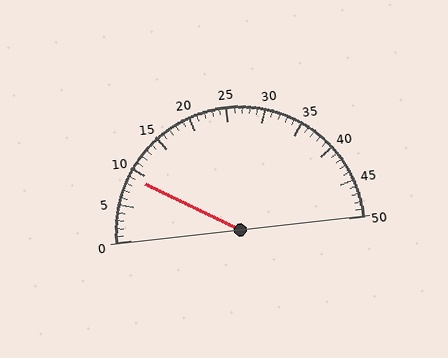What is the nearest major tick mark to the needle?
The nearest major tick mark is 10.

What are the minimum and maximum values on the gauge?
The gauge ranges from 0 to 50.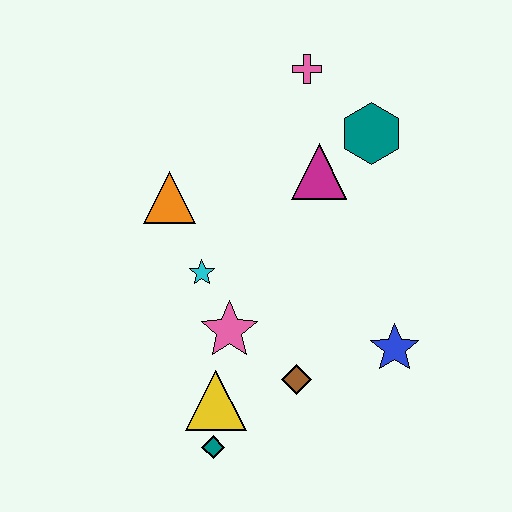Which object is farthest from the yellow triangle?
The pink cross is farthest from the yellow triangle.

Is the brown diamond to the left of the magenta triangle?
Yes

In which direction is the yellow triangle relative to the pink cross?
The yellow triangle is below the pink cross.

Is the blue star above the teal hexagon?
No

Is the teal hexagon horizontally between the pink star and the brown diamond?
No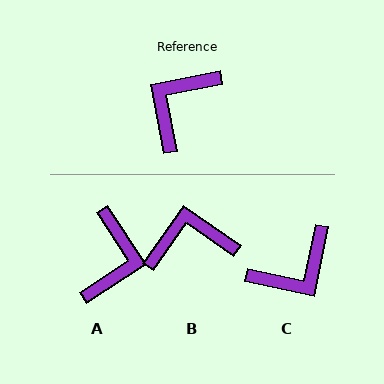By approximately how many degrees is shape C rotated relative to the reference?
Approximately 157 degrees counter-clockwise.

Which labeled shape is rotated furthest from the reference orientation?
A, about 158 degrees away.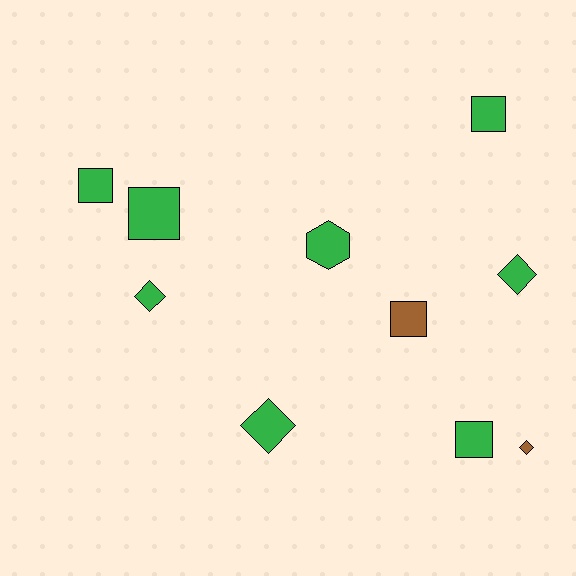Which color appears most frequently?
Green, with 8 objects.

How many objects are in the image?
There are 10 objects.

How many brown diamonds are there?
There is 1 brown diamond.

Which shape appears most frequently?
Square, with 5 objects.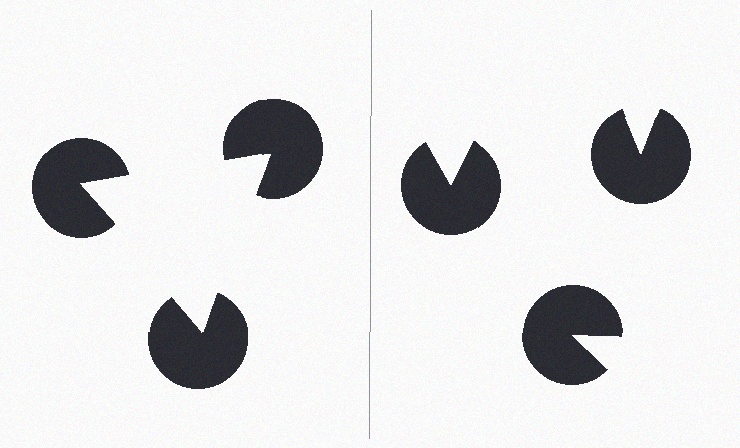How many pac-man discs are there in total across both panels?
6 — 3 on each side.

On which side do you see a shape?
An illusory triangle appears on the left side. On the right side the wedge cuts are rotated, so no coherent shape forms.